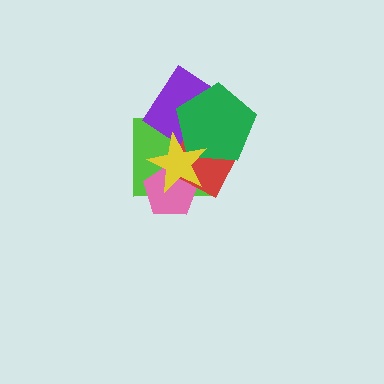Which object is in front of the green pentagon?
The yellow star is in front of the green pentagon.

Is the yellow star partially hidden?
No, no other shape covers it.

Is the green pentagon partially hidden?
Yes, it is partially covered by another shape.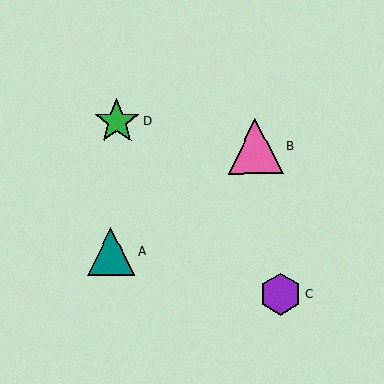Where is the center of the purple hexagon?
The center of the purple hexagon is at (281, 294).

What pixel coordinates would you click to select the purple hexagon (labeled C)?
Click at (281, 294) to select the purple hexagon C.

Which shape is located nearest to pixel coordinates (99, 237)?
The teal triangle (labeled A) at (111, 251) is nearest to that location.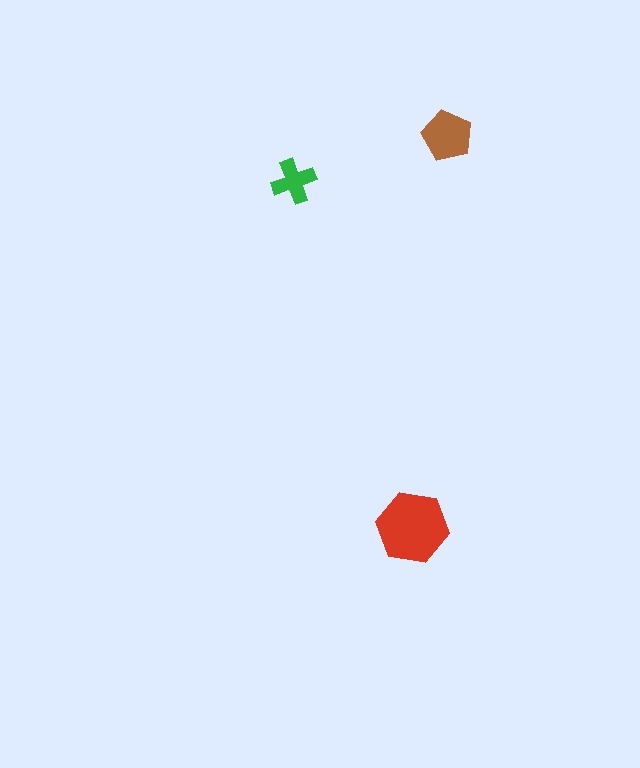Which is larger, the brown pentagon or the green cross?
The brown pentagon.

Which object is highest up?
The brown pentagon is topmost.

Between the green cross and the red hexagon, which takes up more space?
The red hexagon.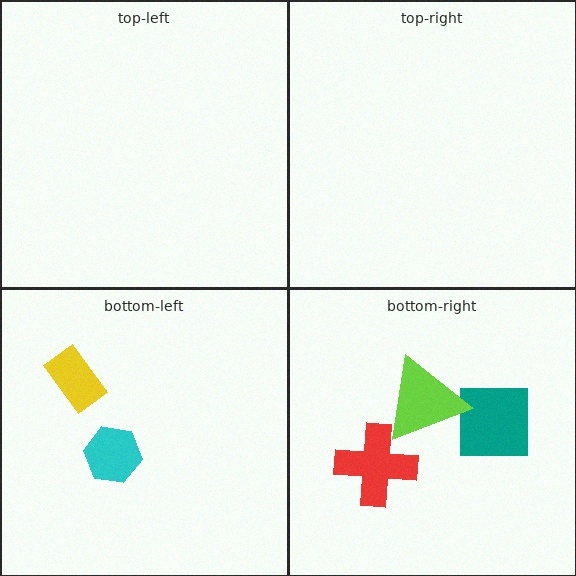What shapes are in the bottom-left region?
The yellow rectangle, the cyan hexagon.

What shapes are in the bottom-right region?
The teal square, the lime triangle, the red cross.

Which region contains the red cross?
The bottom-right region.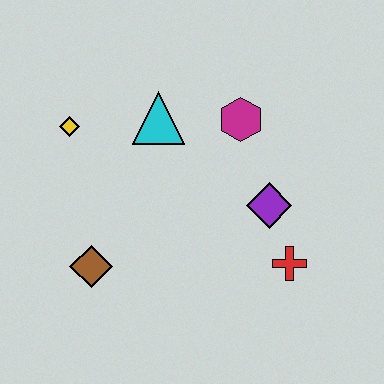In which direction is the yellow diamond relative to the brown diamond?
The yellow diamond is above the brown diamond.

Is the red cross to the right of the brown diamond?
Yes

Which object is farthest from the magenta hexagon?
The brown diamond is farthest from the magenta hexagon.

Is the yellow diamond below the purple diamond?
No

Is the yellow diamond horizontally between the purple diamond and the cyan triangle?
No